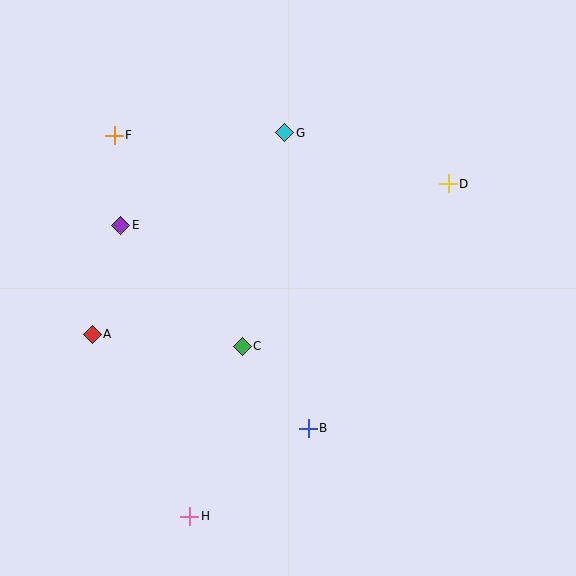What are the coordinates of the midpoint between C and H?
The midpoint between C and H is at (216, 431).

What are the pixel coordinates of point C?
Point C is at (242, 346).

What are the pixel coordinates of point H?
Point H is at (190, 516).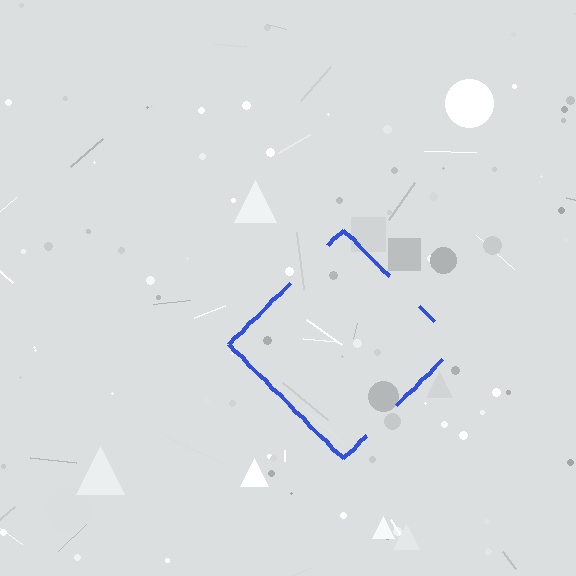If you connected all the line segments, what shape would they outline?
They would outline a diamond.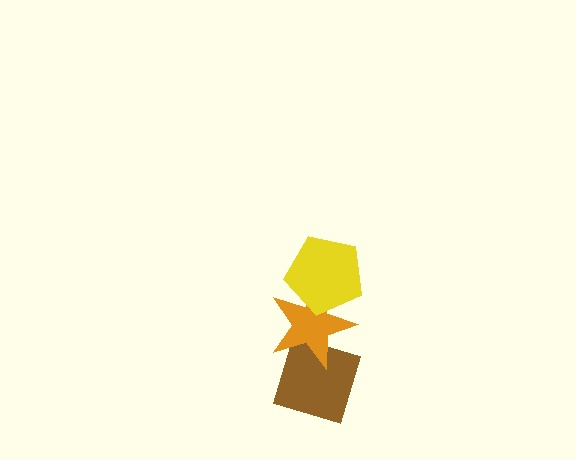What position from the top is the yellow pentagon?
The yellow pentagon is 1st from the top.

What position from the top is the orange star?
The orange star is 2nd from the top.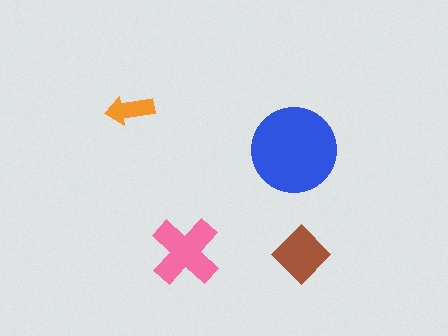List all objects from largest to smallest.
The blue circle, the pink cross, the brown diamond, the orange arrow.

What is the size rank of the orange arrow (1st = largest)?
4th.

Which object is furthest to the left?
The orange arrow is leftmost.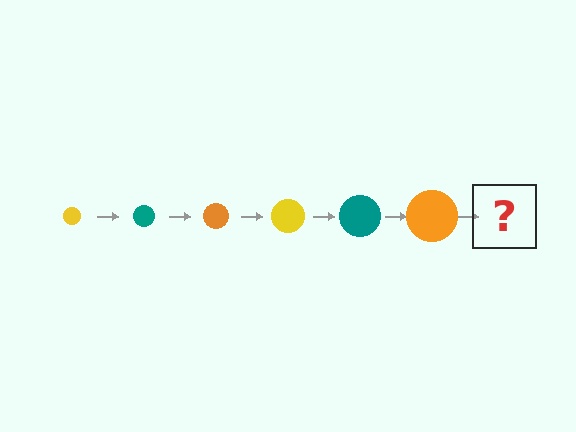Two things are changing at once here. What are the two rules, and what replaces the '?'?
The two rules are that the circle grows larger each step and the color cycles through yellow, teal, and orange. The '?' should be a yellow circle, larger than the previous one.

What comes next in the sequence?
The next element should be a yellow circle, larger than the previous one.